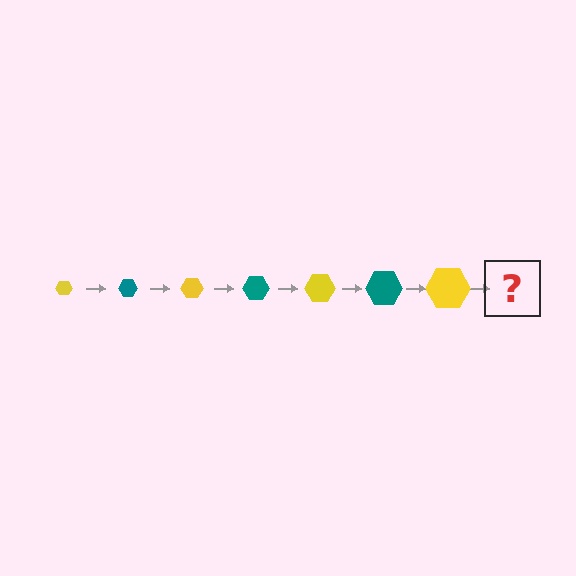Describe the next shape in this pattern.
It should be a teal hexagon, larger than the previous one.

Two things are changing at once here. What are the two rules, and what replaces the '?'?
The two rules are that the hexagon grows larger each step and the color cycles through yellow and teal. The '?' should be a teal hexagon, larger than the previous one.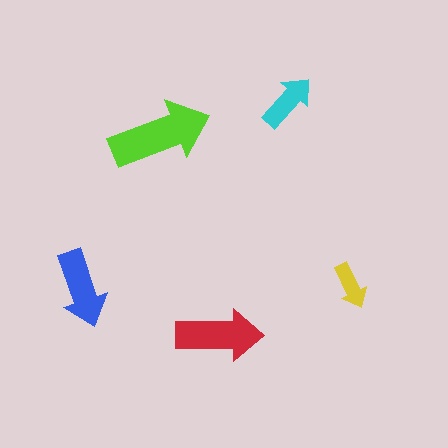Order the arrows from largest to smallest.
the lime one, the red one, the blue one, the cyan one, the yellow one.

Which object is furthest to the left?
The blue arrow is leftmost.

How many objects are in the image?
There are 5 objects in the image.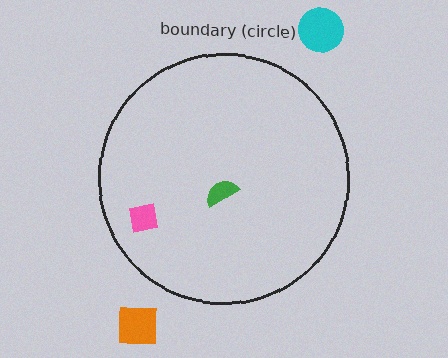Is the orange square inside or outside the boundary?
Outside.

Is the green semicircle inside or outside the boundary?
Inside.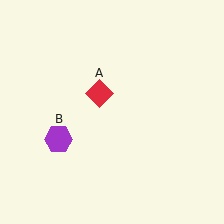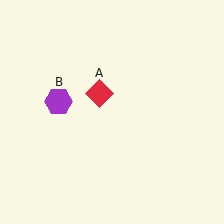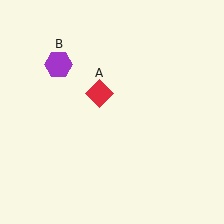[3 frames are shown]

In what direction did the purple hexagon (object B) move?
The purple hexagon (object B) moved up.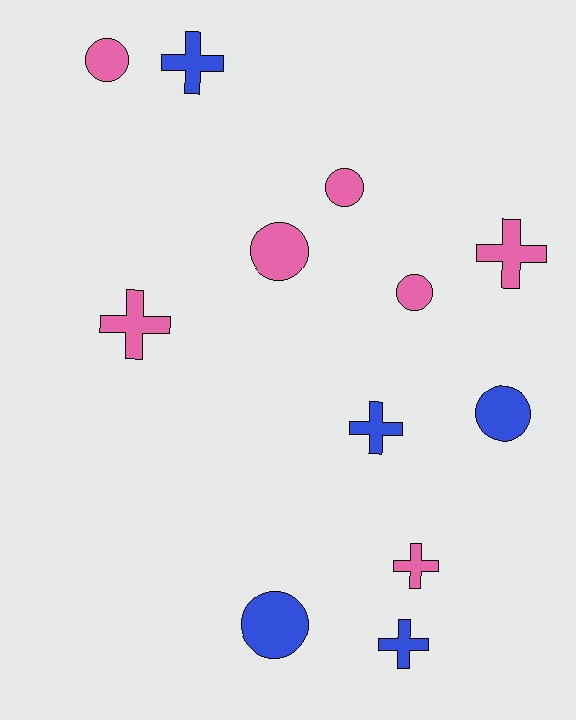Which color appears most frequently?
Pink, with 7 objects.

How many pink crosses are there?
There are 3 pink crosses.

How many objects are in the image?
There are 12 objects.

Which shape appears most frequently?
Circle, with 6 objects.